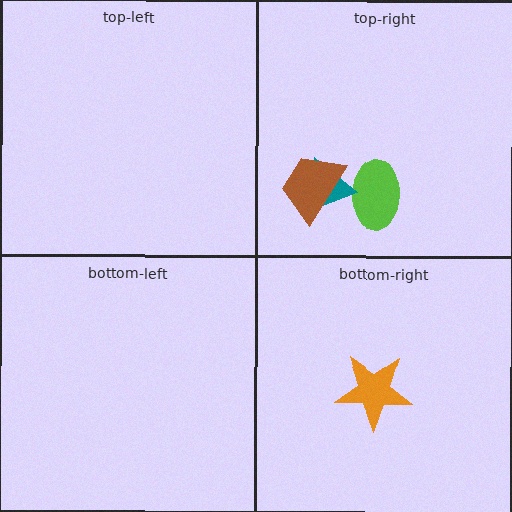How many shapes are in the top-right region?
3.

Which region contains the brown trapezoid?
The top-right region.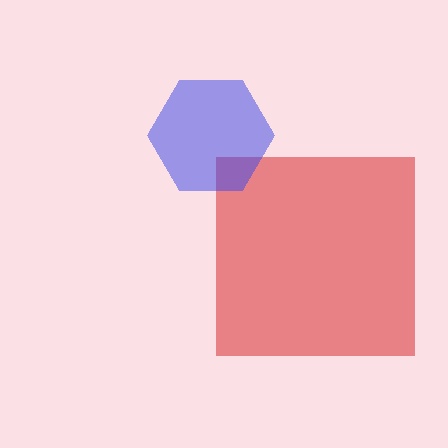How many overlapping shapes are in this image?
There are 2 overlapping shapes in the image.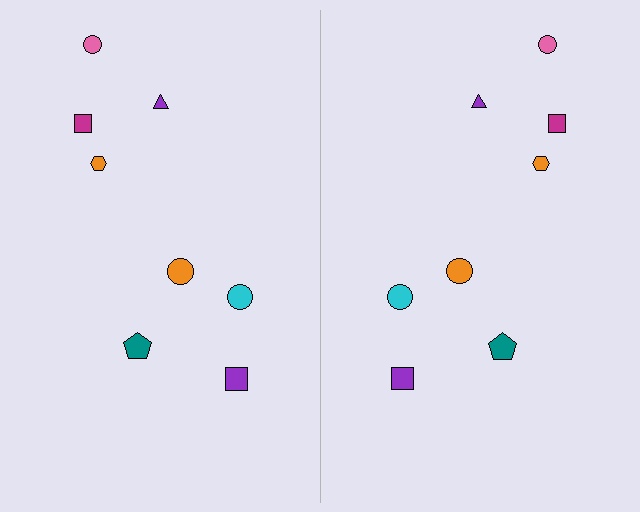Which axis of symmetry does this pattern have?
The pattern has a vertical axis of symmetry running through the center of the image.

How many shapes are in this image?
There are 16 shapes in this image.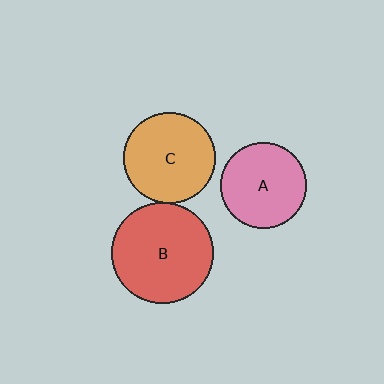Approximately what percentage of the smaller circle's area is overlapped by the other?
Approximately 5%.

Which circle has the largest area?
Circle B (red).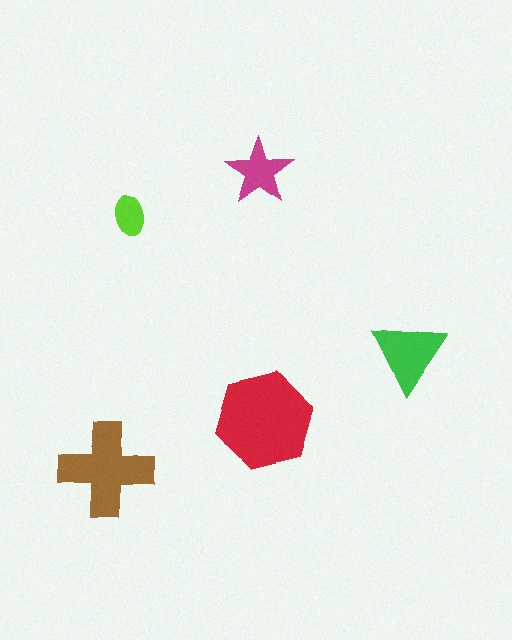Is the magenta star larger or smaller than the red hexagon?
Smaller.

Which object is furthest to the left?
The brown cross is leftmost.